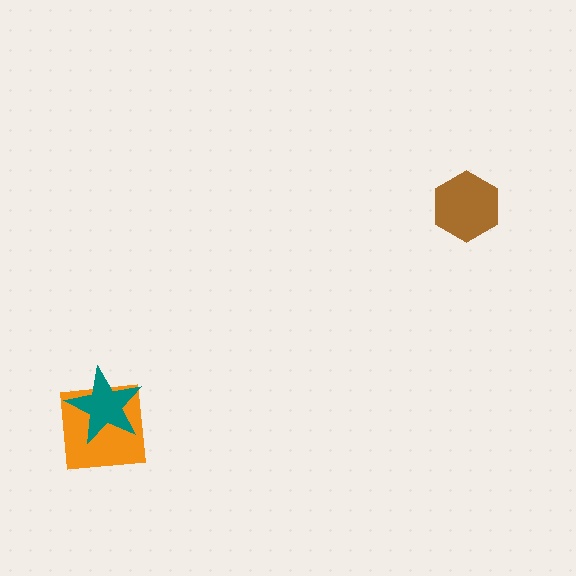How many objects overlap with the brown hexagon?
0 objects overlap with the brown hexagon.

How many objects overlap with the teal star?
1 object overlaps with the teal star.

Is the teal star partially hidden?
No, no other shape covers it.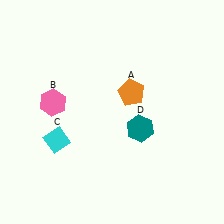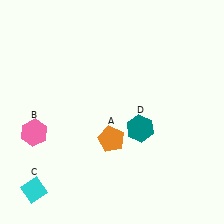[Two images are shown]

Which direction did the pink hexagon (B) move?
The pink hexagon (B) moved down.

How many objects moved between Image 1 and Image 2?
3 objects moved between the two images.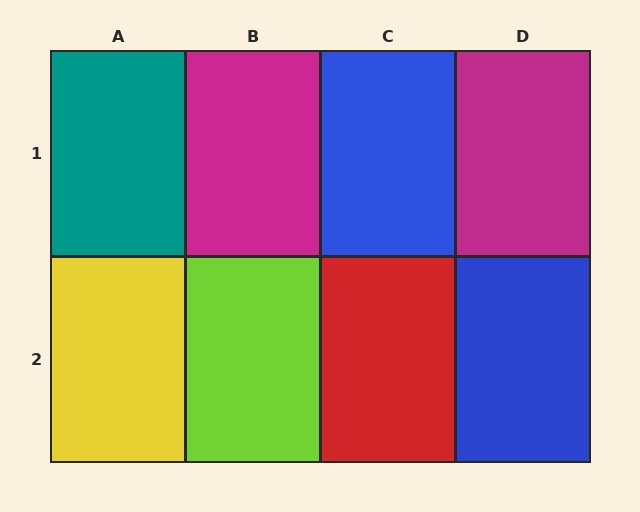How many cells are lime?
1 cell is lime.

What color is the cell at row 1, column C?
Blue.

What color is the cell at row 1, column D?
Magenta.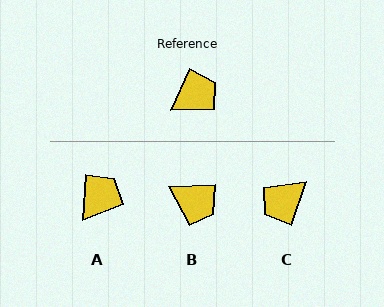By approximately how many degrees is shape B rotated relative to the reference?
Approximately 63 degrees clockwise.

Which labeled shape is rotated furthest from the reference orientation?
C, about 174 degrees away.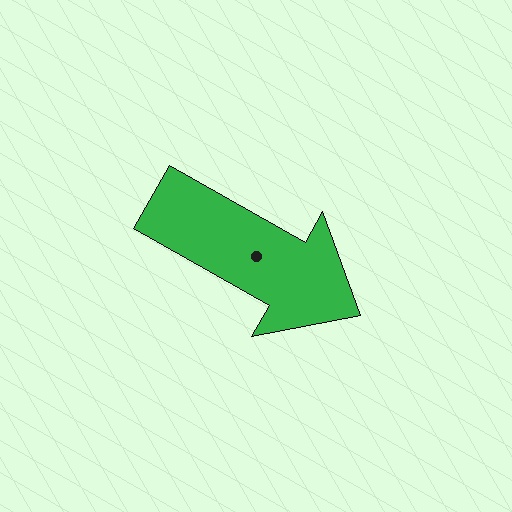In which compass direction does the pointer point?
Southeast.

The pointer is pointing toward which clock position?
Roughly 4 o'clock.